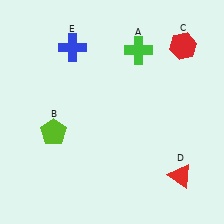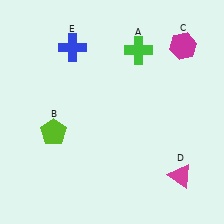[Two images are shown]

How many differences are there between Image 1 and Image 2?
There are 2 differences between the two images.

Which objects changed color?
C changed from red to magenta. D changed from red to magenta.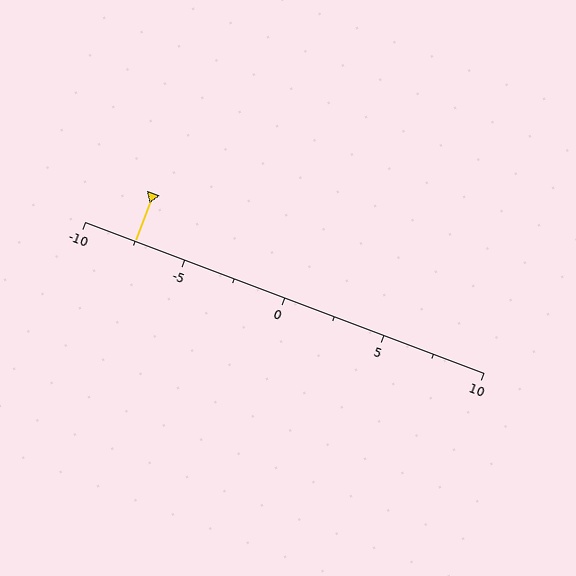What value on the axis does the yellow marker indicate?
The marker indicates approximately -7.5.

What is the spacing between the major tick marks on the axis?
The major ticks are spaced 5 apart.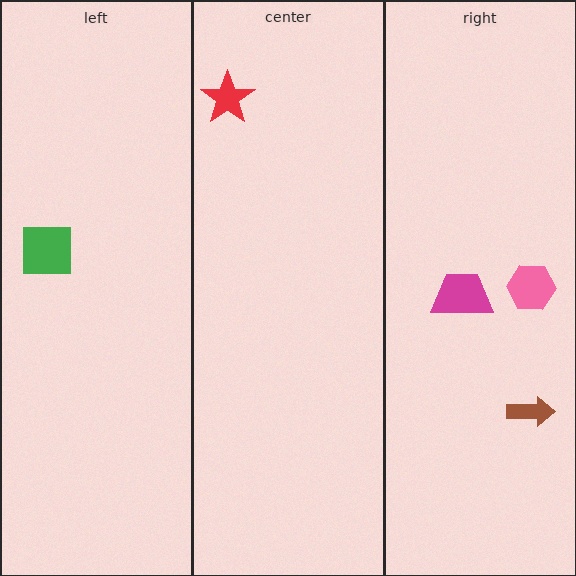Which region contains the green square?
The left region.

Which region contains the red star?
The center region.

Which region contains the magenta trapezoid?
The right region.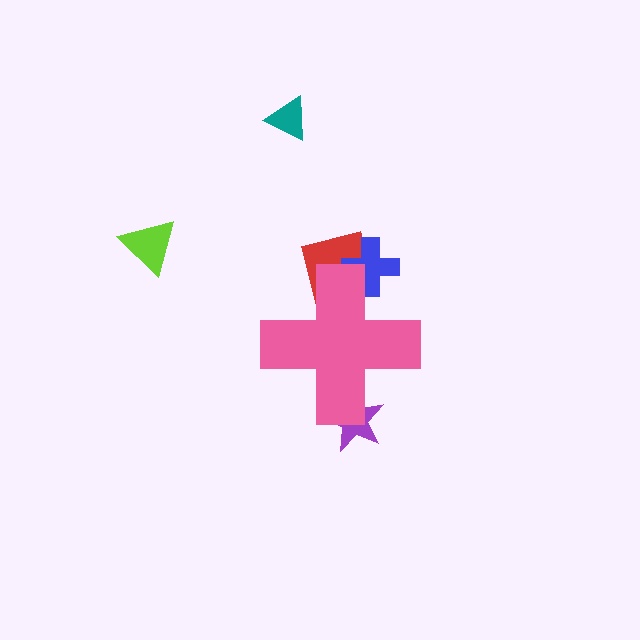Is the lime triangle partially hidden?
No, the lime triangle is fully visible.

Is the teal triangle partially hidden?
No, the teal triangle is fully visible.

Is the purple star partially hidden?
Yes, the purple star is partially hidden behind the pink cross.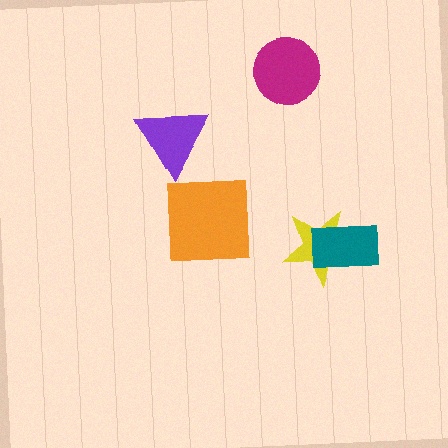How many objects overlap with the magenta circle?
0 objects overlap with the magenta circle.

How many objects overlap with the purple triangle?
0 objects overlap with the purple triangle.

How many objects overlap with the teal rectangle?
1 object overlaps with the teal rectangle.